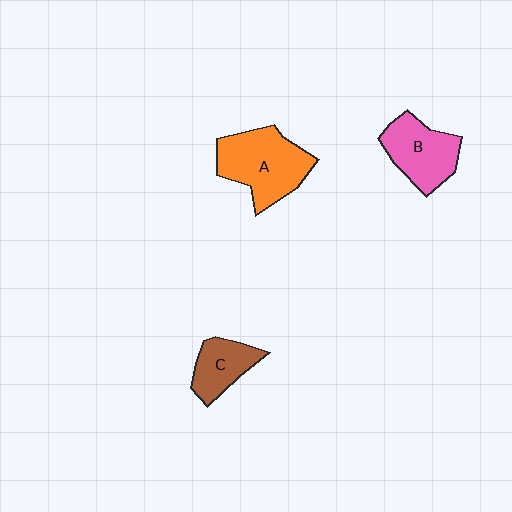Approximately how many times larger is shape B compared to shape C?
Approximately 1.4 times.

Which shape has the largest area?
Shape A (orange).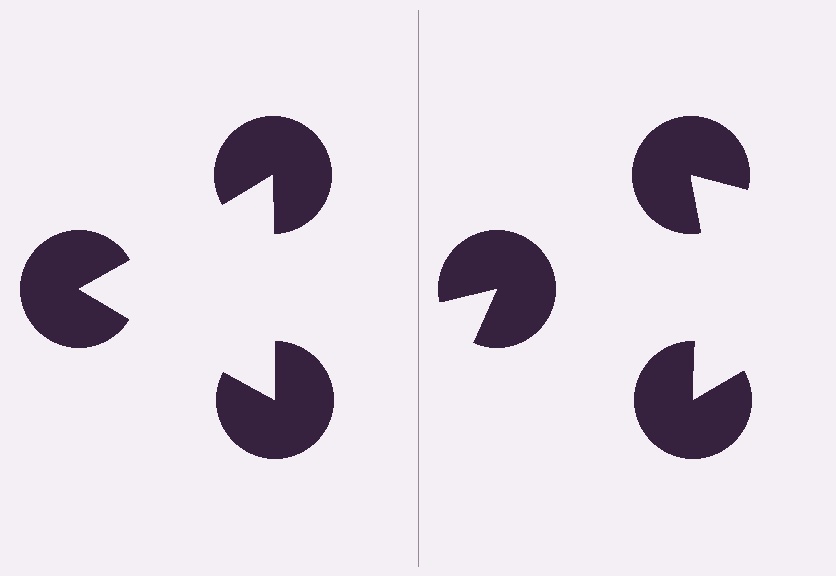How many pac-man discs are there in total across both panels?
6 — 3 on each side.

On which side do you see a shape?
An illusory triangle appears on the left side. On the right side the wedge cuts are rotated, so no coherent shape forms.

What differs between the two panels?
The pac-man discs are positioned identically on both sides; only the wedge orientations differ. On the left they align to a triangle; on the right they are misaligned.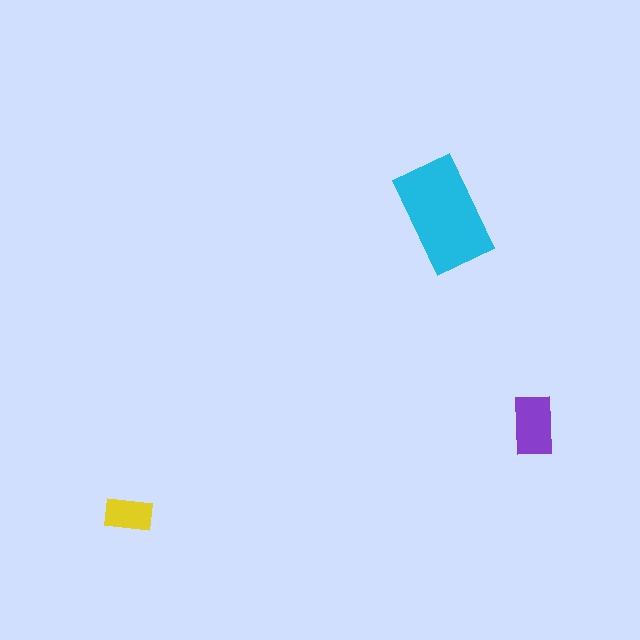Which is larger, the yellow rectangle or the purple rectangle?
The purple one.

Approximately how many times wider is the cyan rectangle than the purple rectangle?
About 2 times wider.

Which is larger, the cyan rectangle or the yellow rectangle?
The cyan one.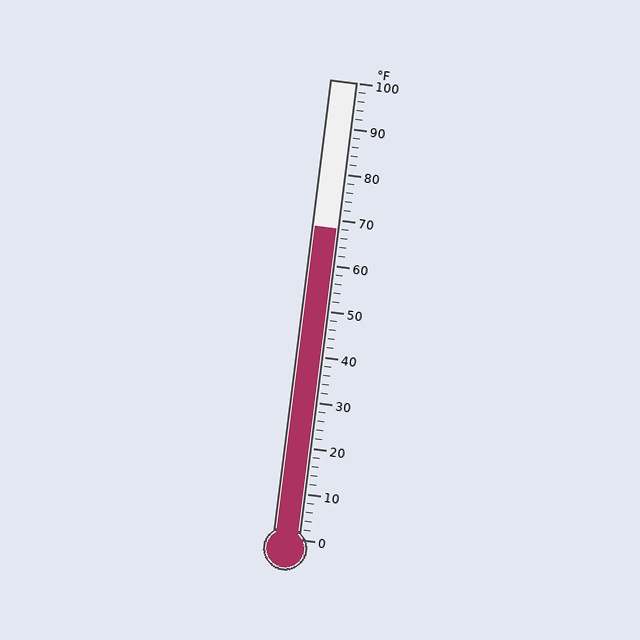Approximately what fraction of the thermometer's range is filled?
The thermometer is filled to approximately 70% of its range.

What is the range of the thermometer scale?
The thermometer scale ranges from 0°F to 100°F.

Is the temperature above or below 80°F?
The temperature is below 80°F.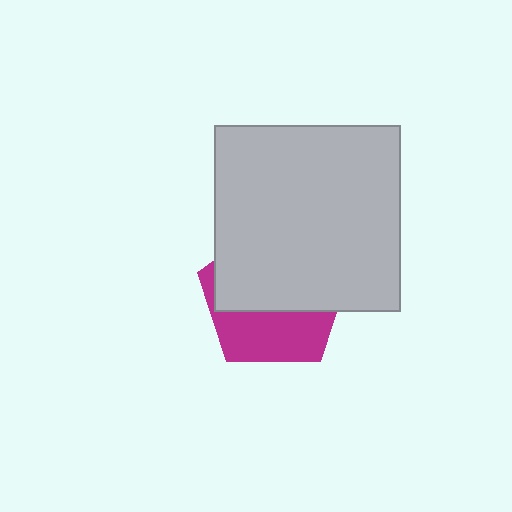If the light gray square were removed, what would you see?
You would see the complete magenta pentagon.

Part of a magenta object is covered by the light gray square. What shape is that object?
It is a pentagon.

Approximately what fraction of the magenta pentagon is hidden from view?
Roughly 60% of the magenta pentagon is hidden behind the light gray square.